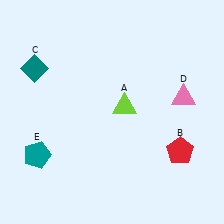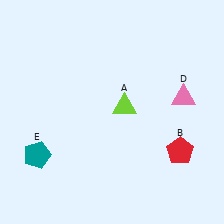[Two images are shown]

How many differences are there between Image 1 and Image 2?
There is 1 difference between the two images.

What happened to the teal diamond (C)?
The teal diamond (C) was removed in Image 2. It was in the top-left area of Image 1.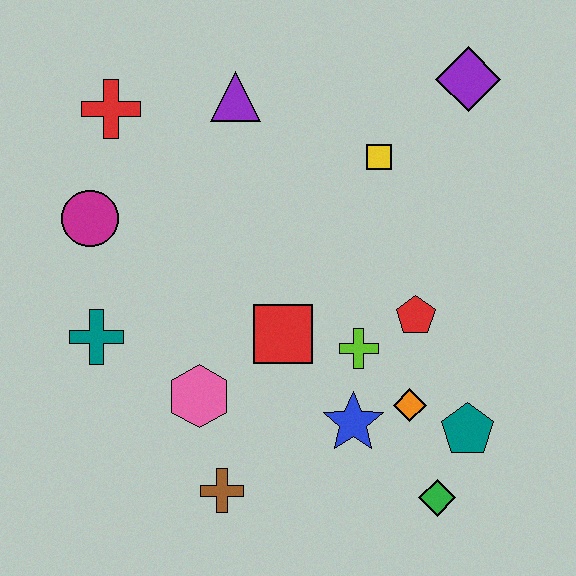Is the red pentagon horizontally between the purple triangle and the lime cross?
No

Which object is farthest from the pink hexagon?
The purple diamond is farthest from the pink hexagon.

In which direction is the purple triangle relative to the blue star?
The purple triangle is above the blue star.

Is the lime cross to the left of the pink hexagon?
No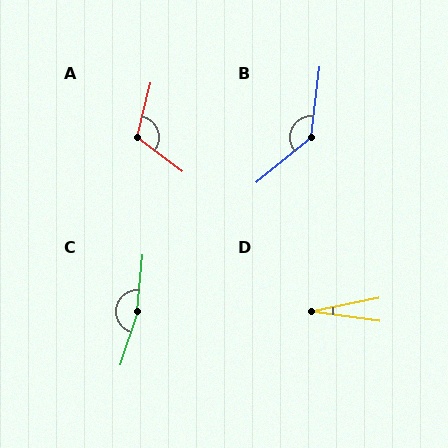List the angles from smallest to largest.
D (20°), A (112°), B (136°), C (167°).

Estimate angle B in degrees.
Approximately 136 degrees.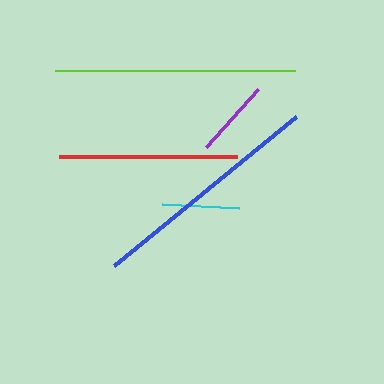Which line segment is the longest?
The lime line is the longest at approximately 240 pixels.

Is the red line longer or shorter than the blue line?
The blue line is longer than the red line.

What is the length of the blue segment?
The blue segment is approximately 235 pixels long.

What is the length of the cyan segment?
The cyan segment is approximately 77 pixels long.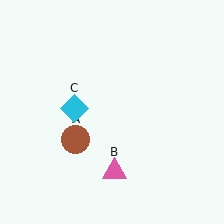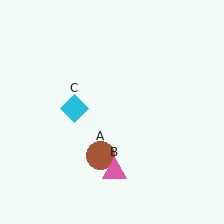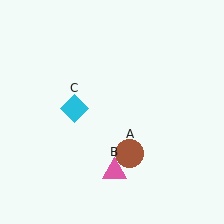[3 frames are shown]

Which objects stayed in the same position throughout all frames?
Pink triangle (object B) and cyan diamond (object C) remained stationary.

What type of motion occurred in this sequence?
The brown circle (object A) rotated counterclockwise around the center of the scene.